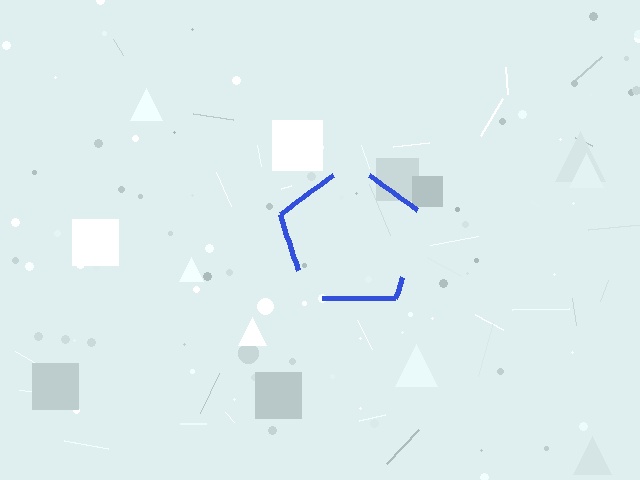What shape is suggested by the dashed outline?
The dashed outline suggests a pentagon.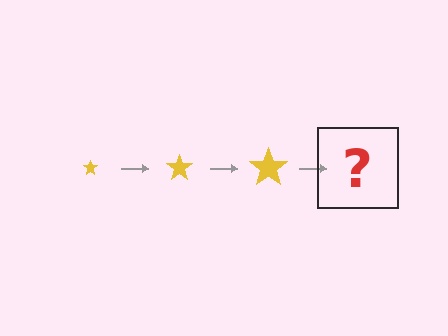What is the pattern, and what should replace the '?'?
The pattern is that the star gets progressively larger each step. The '?' should be a yellow star, larger than the previous one.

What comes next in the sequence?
The next element should be a yellow star, larger than the previous one.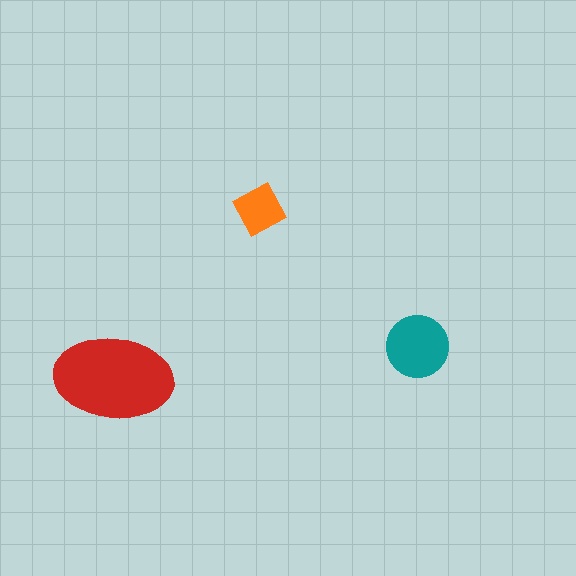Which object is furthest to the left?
The red ellipse is leftmost.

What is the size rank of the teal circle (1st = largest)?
2nd.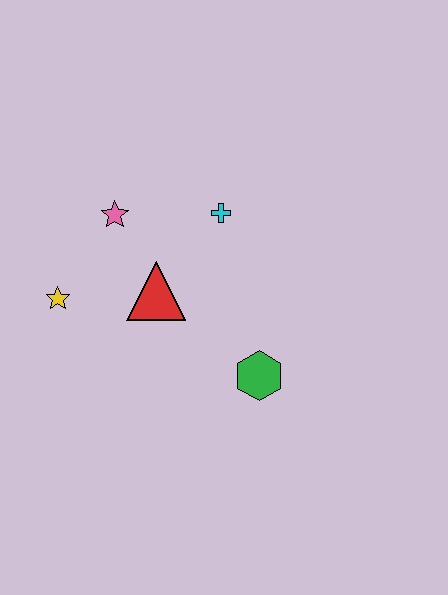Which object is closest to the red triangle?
The pink star is closest to the red triangle.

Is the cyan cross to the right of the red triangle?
Yes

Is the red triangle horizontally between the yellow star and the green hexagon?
Yes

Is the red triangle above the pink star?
No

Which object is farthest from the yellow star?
The green hexagon is farthest from the yellow star.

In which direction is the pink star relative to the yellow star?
The pink star is above the yellow star.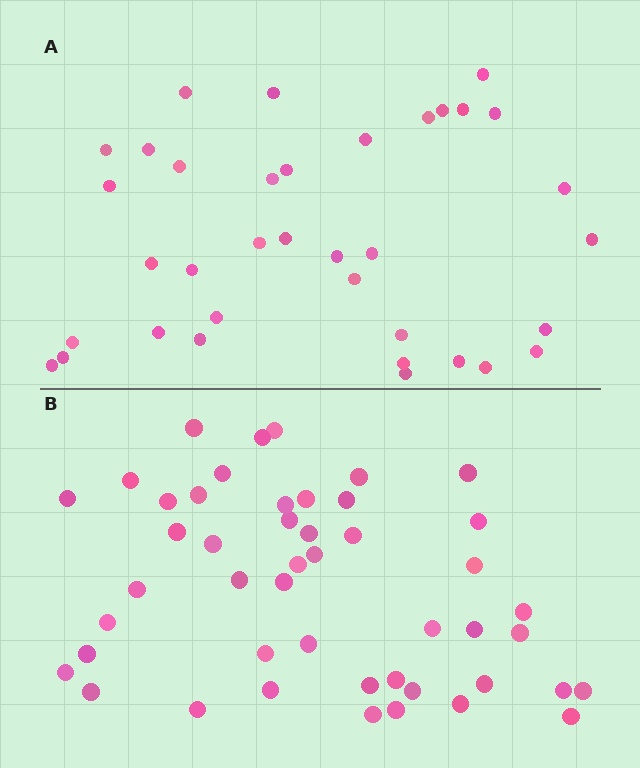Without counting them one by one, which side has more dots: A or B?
Region B (the bottom region) has more dots.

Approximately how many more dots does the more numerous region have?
Region B has roughly 12 or so more dots than region A.